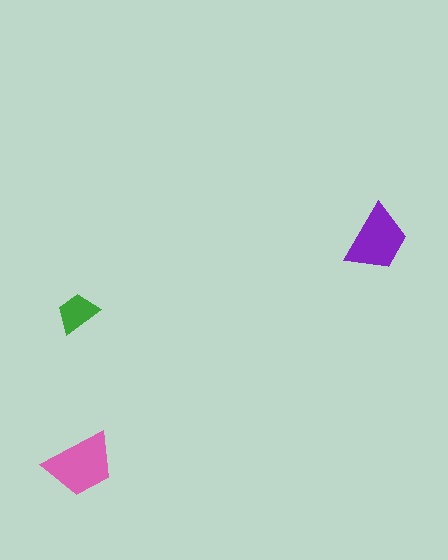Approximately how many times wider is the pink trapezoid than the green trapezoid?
About 1.5 times wider.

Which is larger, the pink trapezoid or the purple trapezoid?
The pink one.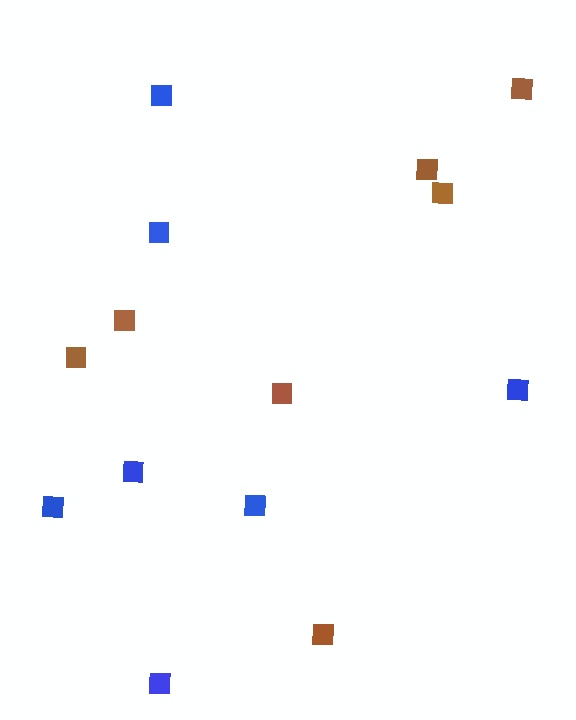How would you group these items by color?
There are 2 groups: one group of blue squares (7) and one group of brown squares (7).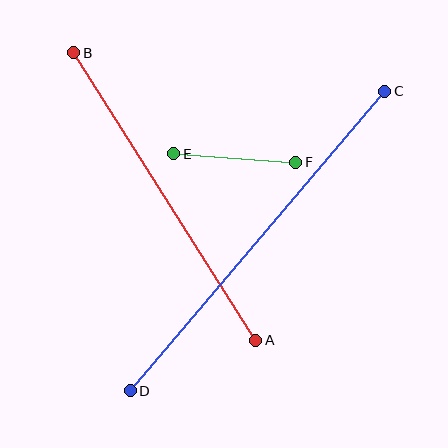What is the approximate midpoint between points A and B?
The midpoint is at approximately (165, 197) pixels.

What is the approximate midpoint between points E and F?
The midpoint is at approximately (235, 158) pixels.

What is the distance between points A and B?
The distance is approximately 340 pixels.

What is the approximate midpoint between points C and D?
The midpoint is at approximately (258, 241) pixels.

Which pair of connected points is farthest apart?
Points C and D are farthest apart.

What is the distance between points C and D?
The distance is approximately 393 pixels.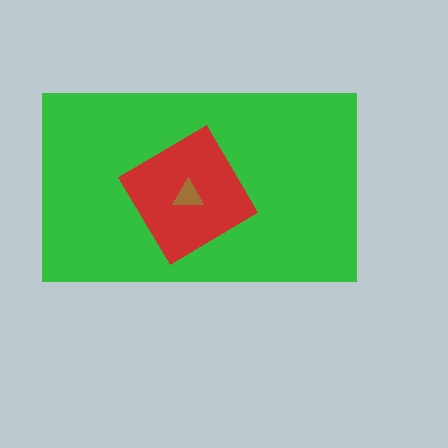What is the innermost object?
The brown triangle.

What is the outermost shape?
The green rectangle.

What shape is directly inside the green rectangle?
The red diamond.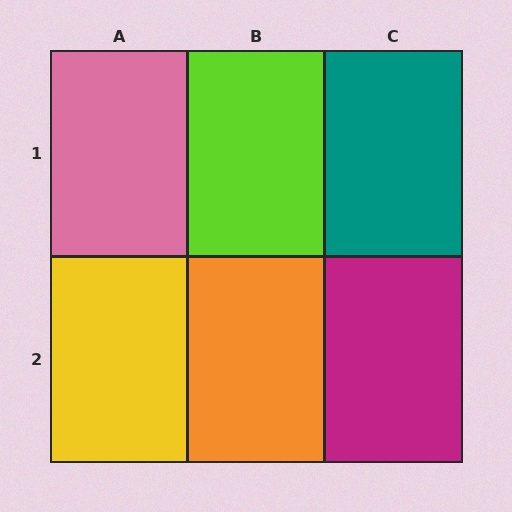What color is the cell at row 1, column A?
Pink.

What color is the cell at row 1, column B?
Lime.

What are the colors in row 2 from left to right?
Yellow, orange, magenta.